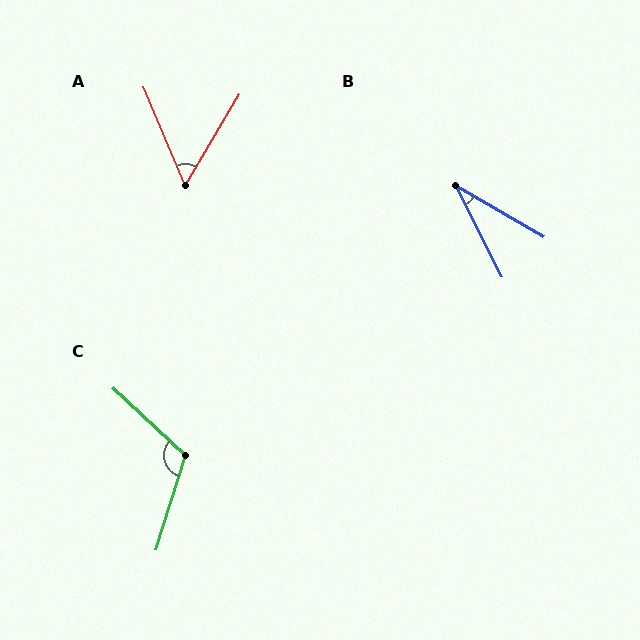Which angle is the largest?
C, at approximately 116 degrees.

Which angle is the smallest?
B, at approximately 33 degrees.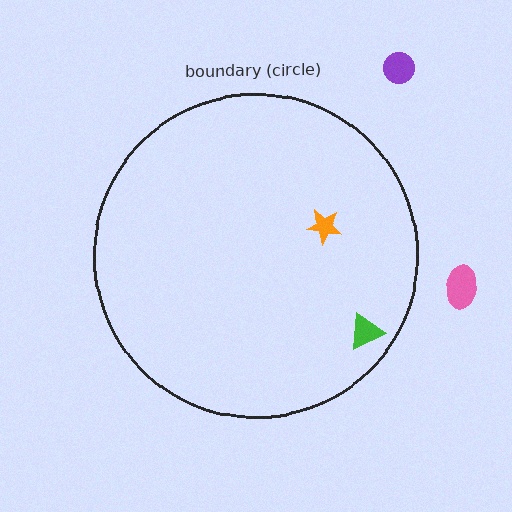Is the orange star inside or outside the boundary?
Inside.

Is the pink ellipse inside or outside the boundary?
Outside.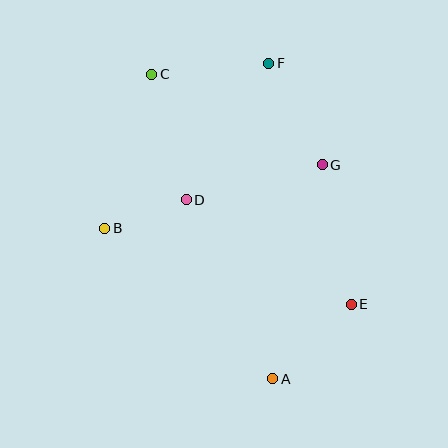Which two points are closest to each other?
Points B and D are closest to each other.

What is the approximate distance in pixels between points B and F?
The distance between B and F is approximately 232 pixels.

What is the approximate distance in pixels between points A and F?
The distance between A and F is approximately 315 pixels.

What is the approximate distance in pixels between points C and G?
The distance between C and G is approximately 193 pixels.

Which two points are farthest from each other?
Points A and C are farthest from each other.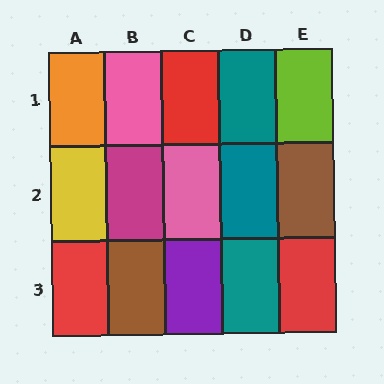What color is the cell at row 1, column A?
Orange.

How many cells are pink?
2 cells are pink.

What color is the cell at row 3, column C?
Purple.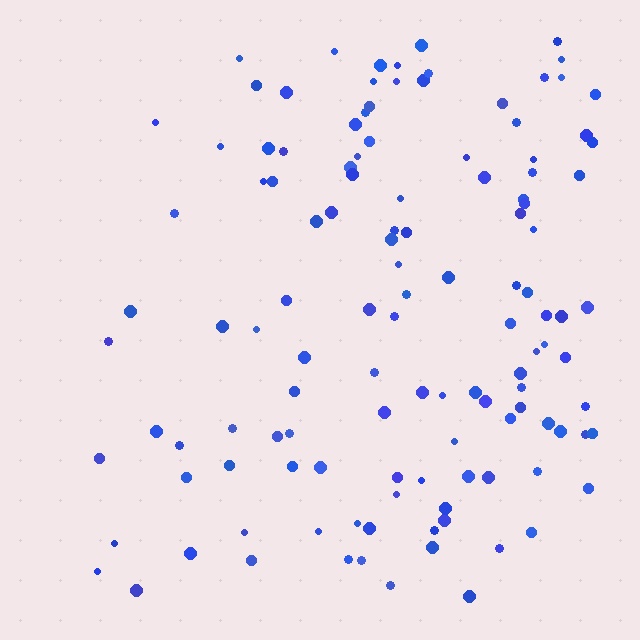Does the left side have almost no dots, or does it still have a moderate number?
Still a moderate number, just noticeably fewer than the right.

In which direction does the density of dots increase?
From left to right, with the right side densest.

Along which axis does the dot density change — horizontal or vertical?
Horizontal.